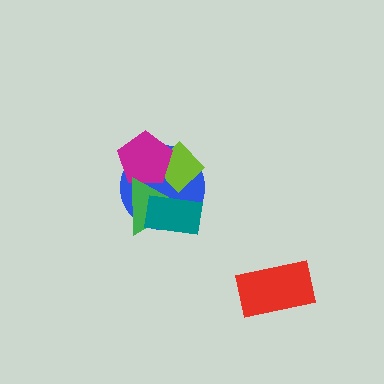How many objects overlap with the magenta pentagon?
3 objects overlap with the magenta pentagon.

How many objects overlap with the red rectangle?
0 objects overlap with the red rectangle.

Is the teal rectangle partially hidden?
No, no other shape covers it.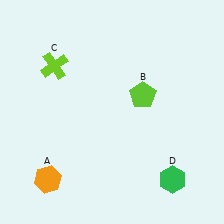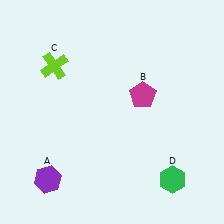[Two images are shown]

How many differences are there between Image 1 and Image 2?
There are 2 differences between the two images.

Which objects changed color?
A changed from orange to purple. B changed from lime to magenta.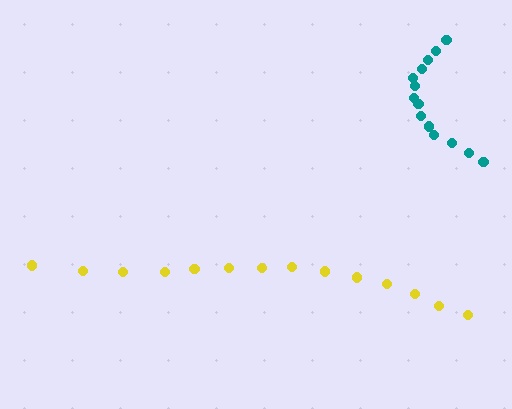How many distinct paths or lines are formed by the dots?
There are 2 distinct paths.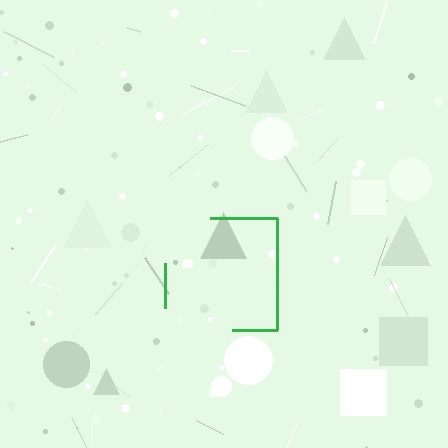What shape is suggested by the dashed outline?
The dashed outline suggests a square.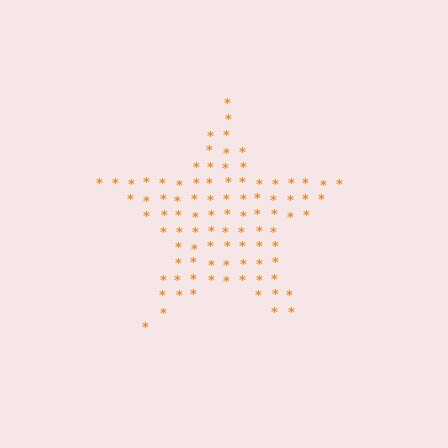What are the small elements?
The small elements are asterisks.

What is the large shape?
The large shape is a star.